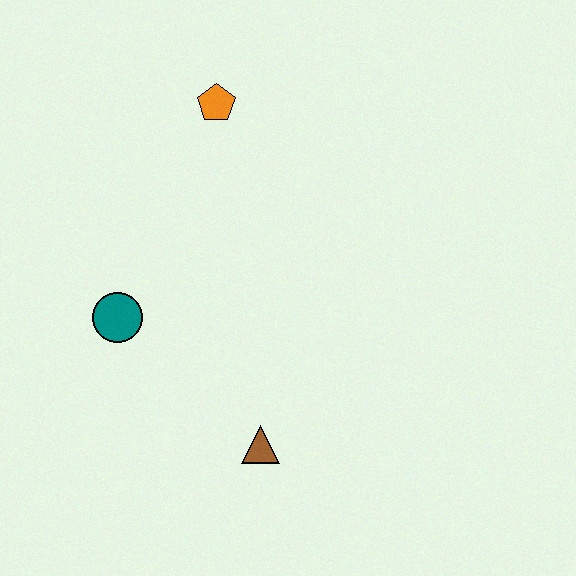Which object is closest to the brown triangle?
The teal circle is closest to the brown triangle.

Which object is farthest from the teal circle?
The orange pentagon is farthest from the teal circle.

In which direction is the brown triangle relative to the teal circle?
The brown triangle is to the right of the teal circle.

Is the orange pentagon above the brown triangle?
Yes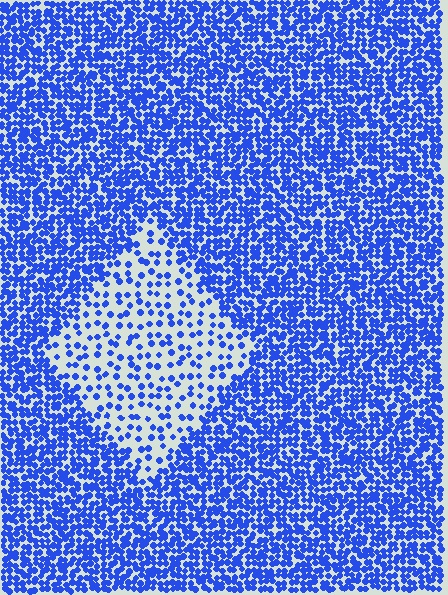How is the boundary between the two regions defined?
The boundary is defined by a change in element density (approximately 2.7x ratio). All elements are the same color, size, and shape.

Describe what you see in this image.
The image contains small blue elements arranged at two different densities. A diamond-shaped region is visible where the elements are less densely packed than the surrounding area.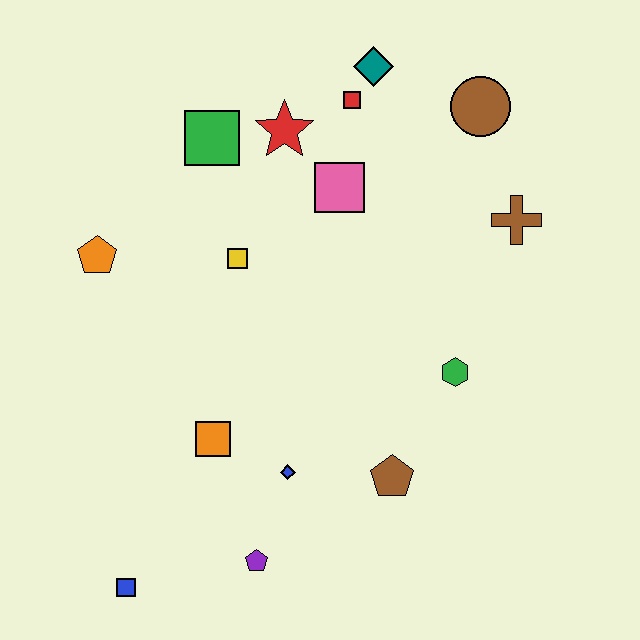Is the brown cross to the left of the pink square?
No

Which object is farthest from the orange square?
The brown circle is farthest from the orange square.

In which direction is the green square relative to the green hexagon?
The green square is to the left of the green hexagon.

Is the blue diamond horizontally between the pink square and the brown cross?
No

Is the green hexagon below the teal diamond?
Yes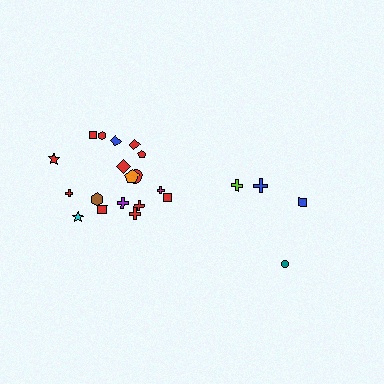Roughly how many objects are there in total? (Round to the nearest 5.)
Roughly 20 objects in total.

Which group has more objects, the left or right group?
The left group.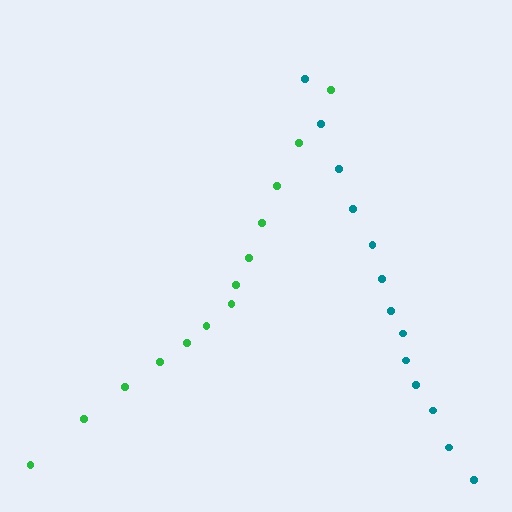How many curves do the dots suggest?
There are 2 distinct paths.